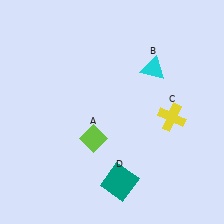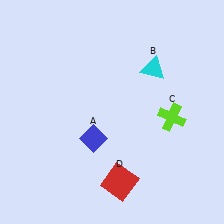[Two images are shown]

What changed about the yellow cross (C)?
In Image 1, C is yellow. In Image 2, it changed to lime.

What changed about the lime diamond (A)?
In Image 1, A is lime. In Image 2, it changed to blue.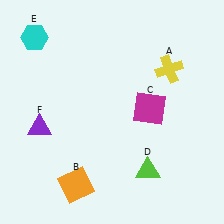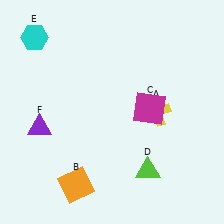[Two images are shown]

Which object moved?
The yellow cross (A) moved down.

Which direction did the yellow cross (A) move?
The yellow cross (A) moved down.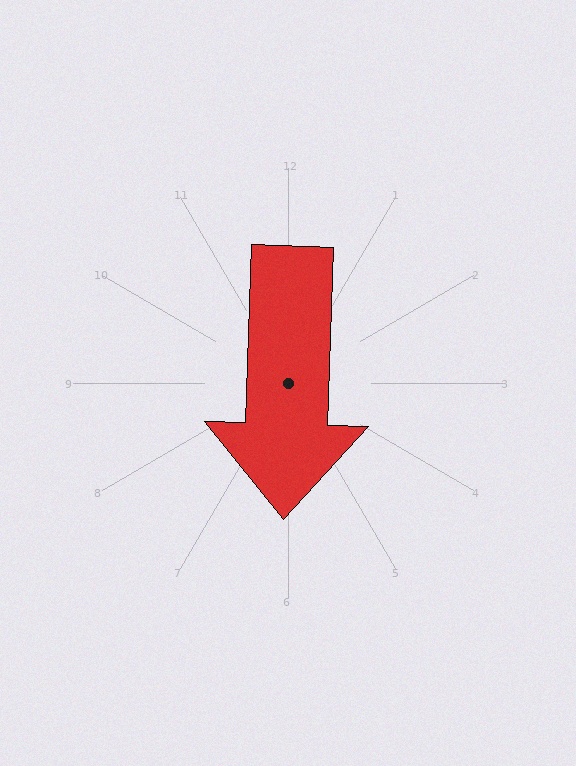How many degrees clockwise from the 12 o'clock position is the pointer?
Approximately 182 degrees.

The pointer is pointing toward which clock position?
Roughly 6 o'clock.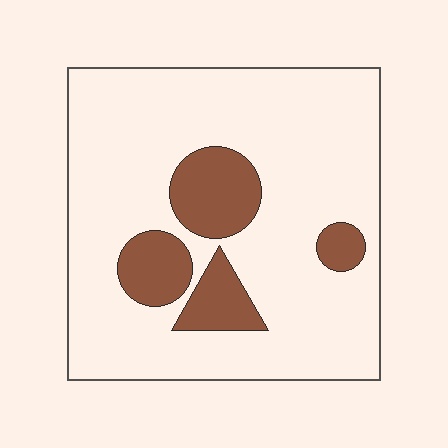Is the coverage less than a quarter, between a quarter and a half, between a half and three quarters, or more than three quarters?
Less than a quarter.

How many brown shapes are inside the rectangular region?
4.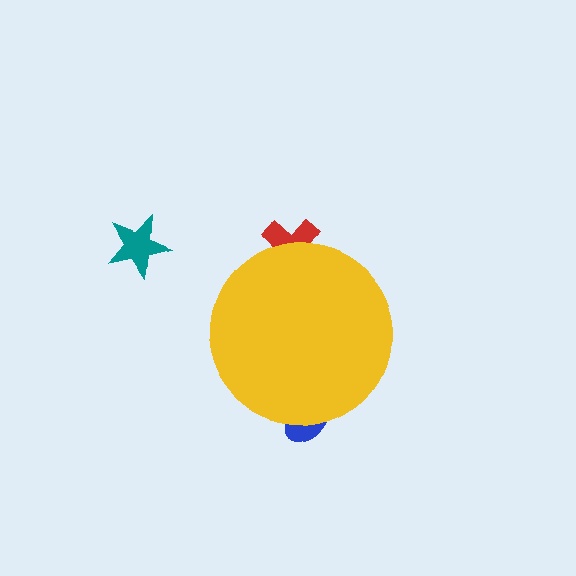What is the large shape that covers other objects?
A yellow circle.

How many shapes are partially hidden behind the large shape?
2 shapes are partially hidden.